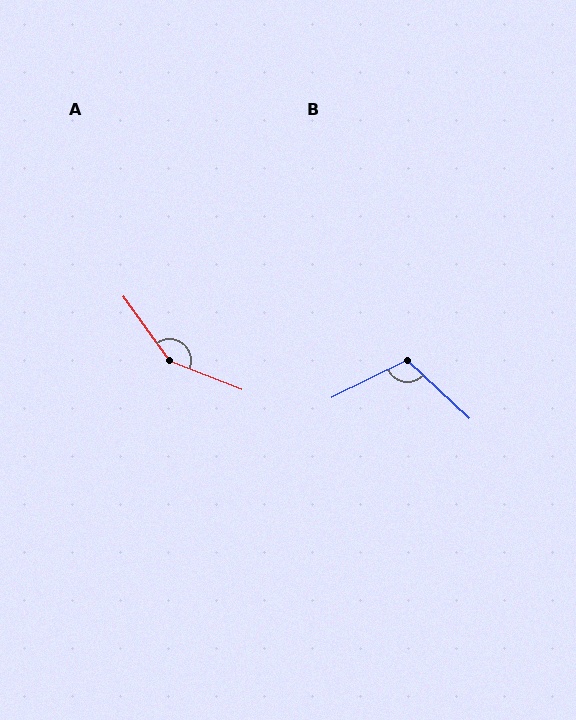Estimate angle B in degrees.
Approximately 110 degrees.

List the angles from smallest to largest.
B (110°), A (147°).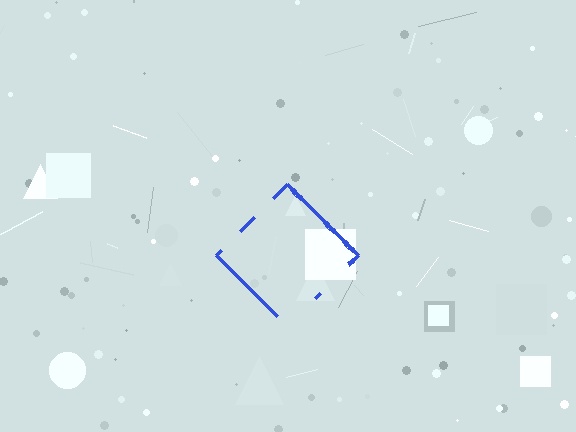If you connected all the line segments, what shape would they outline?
They would outline a diamond.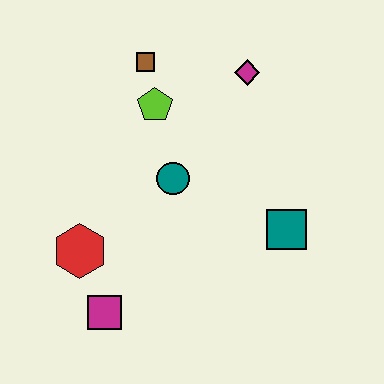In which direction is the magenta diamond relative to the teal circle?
The magenta diamond is above the teal circle.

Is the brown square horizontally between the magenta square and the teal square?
Yes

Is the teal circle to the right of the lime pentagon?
Yes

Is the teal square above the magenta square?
Yes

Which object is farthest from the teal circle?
The magenta square is farthest from the teal circle.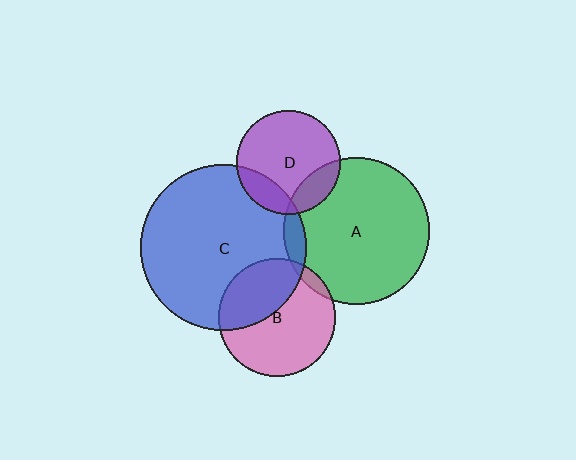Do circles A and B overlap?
Yes.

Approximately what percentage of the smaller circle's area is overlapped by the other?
Approximately 5%.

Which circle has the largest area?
Circle C (blue).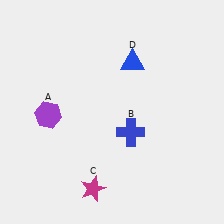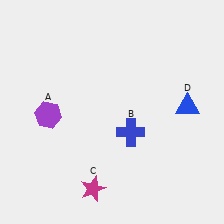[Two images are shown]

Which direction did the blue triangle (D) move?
The blue triangle (D) moved right.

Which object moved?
The blue triangle (D) moved right.